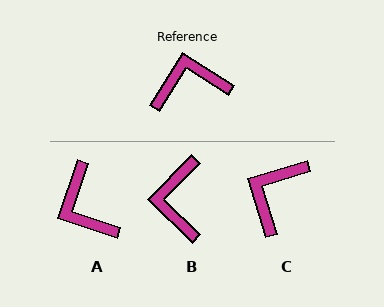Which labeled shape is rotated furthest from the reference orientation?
A, about 104 degrees away.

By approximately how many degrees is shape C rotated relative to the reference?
Approximately 49 degrees counter-clockwise.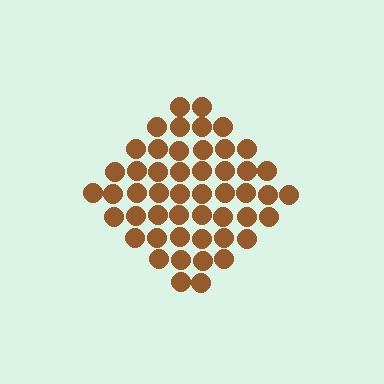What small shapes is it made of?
It is made of small circles.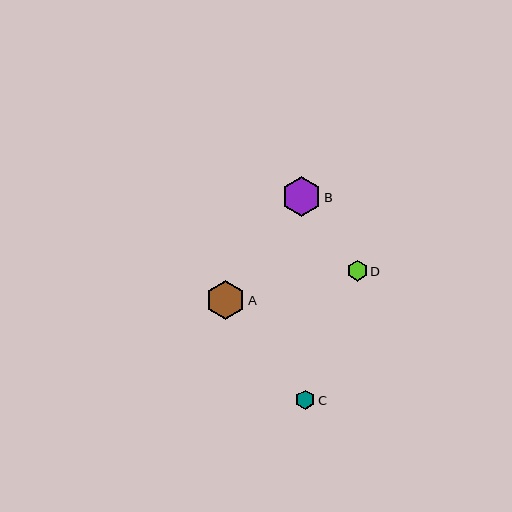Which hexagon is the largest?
Hexagon B is the largest with a size of approximately 39 pixels.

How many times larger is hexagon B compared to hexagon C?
Hexagon B is approximately 2.0 times the size of hexagon C.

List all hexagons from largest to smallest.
From largest to smallest: B, A, D, C.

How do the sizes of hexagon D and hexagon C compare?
Hexagon D and hexagon C are approximately the same size.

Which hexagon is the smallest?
Hexagon C is the smallest with a size of approximately 20 pixels.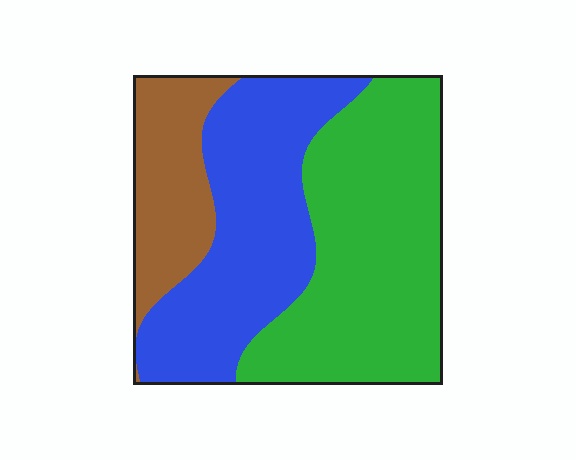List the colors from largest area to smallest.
From largest to smallest: green, blue, brown.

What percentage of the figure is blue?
Blue covers roughly 35% of the figure.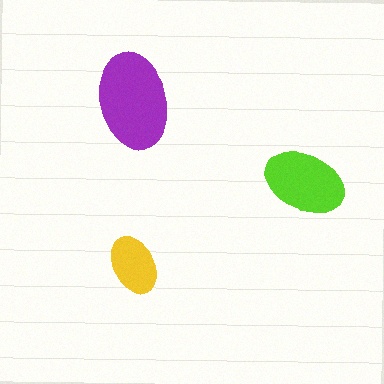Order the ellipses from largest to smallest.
the purple one, the lime one, the yellow one.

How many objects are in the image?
There are 3 objects in the image.